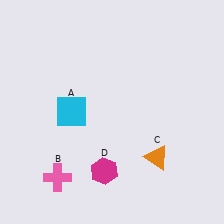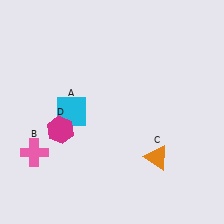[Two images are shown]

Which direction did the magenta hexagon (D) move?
The magenta hexagon (D) moved left.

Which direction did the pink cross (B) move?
The pink cross (B) moved up.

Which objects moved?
The objects that moved are: the pink cross (B), the magenta hexagon (D).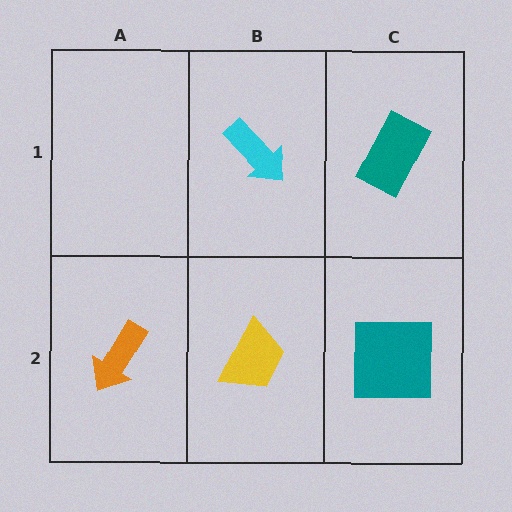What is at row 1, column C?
A teal rectangle.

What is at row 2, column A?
An orange arrow.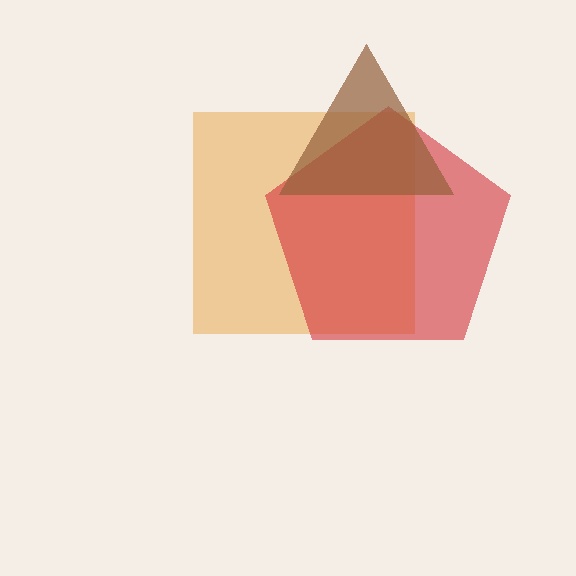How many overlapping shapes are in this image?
There are 3 overlapping shapes in the image.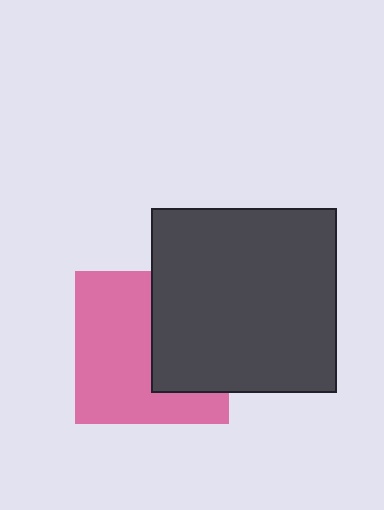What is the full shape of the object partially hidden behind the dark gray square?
The partially hidden object is a pink square.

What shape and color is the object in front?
The object in front is a dark gray square.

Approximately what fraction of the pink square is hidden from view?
Roughly 41% of the pink square is hidden behind the dark gray square.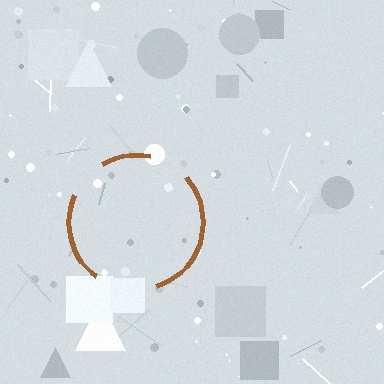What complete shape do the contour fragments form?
The contour fragments form a circle.